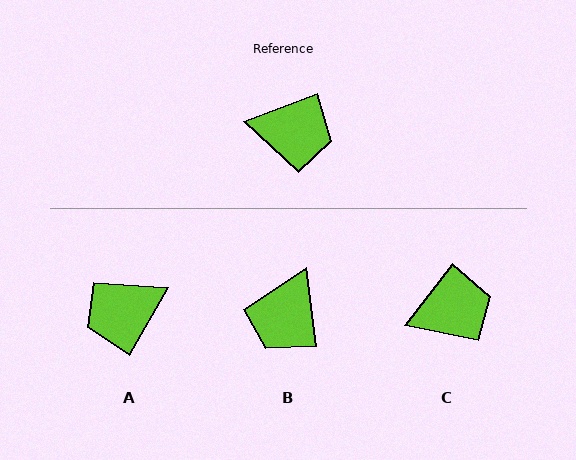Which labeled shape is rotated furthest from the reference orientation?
A, about 141 degrees away.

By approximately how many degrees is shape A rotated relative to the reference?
Approximately 141 degrees clockwise.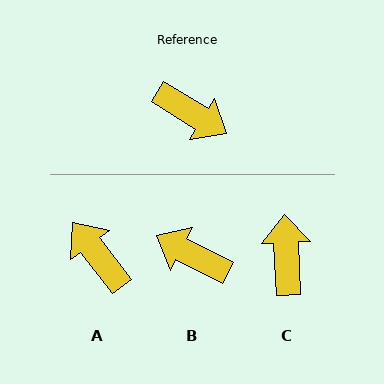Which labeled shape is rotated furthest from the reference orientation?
B, about 176 degrees away.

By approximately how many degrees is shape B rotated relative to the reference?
Approximately 176 degrees clockwise.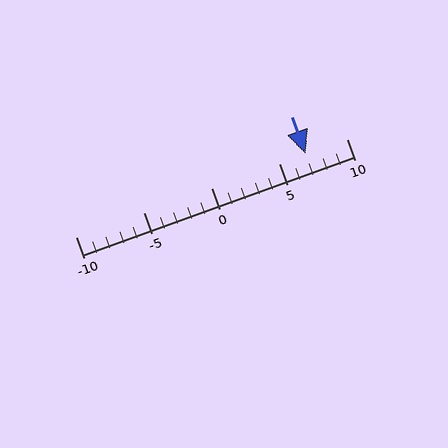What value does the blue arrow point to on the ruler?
The blue arrow points to approximately 7.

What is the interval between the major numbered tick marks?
The major tick marks are spaced 5 units apart.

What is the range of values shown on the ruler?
The ruler shows values from -10 to 10.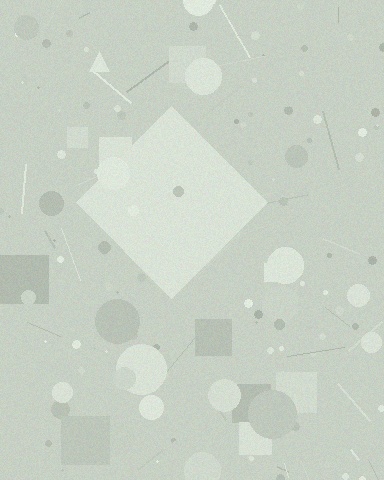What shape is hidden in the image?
A diamond is hidden in the image.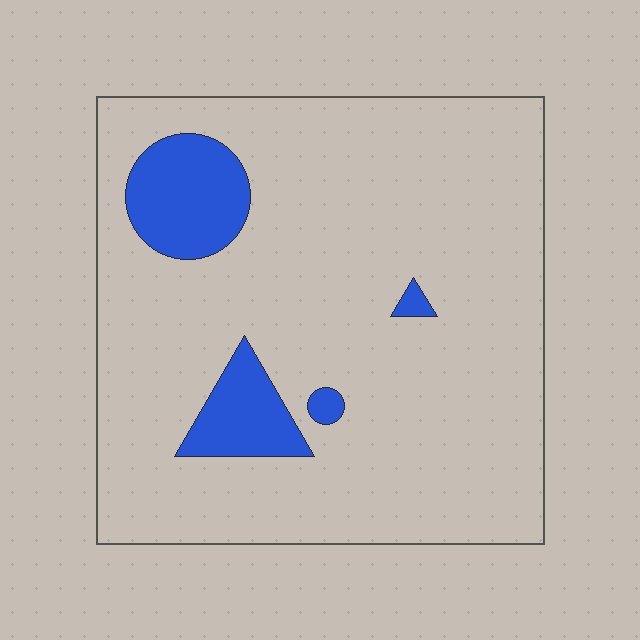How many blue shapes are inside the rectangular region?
4.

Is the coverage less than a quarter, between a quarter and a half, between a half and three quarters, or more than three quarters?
Less than a quarter.